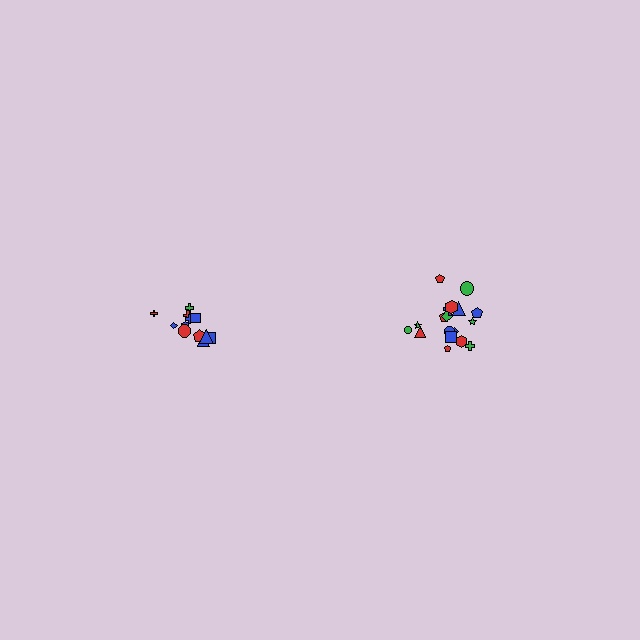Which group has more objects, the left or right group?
The right group.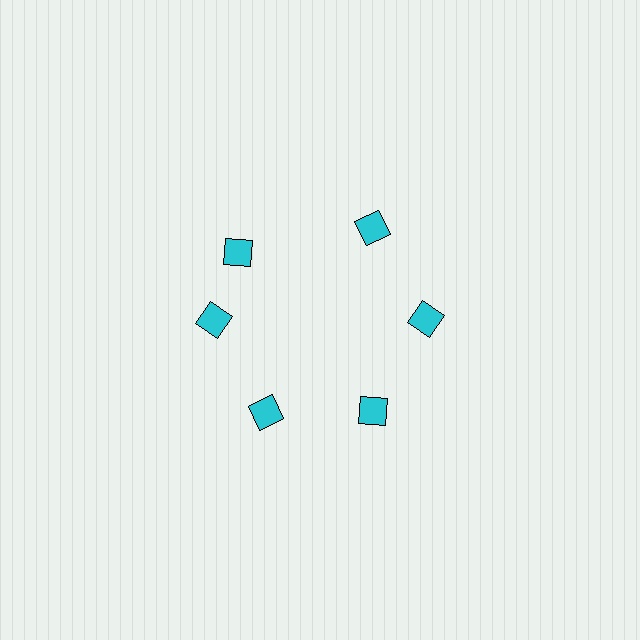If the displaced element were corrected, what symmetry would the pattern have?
It would have 6-fold rotational symmetry — the pattern would map onto itself every 60 degrees.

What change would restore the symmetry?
The symmetry would be restored by rotating it back into even spacing with its neighbors so that all 6 squares sit at equal angles and equal distance from the center.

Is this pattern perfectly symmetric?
No. The 6 cyan squares are arranged in a ring, but one element near the 11 o'clock position is rotated out of alignment along the ring, breaking the 6-fold rotational symmetry.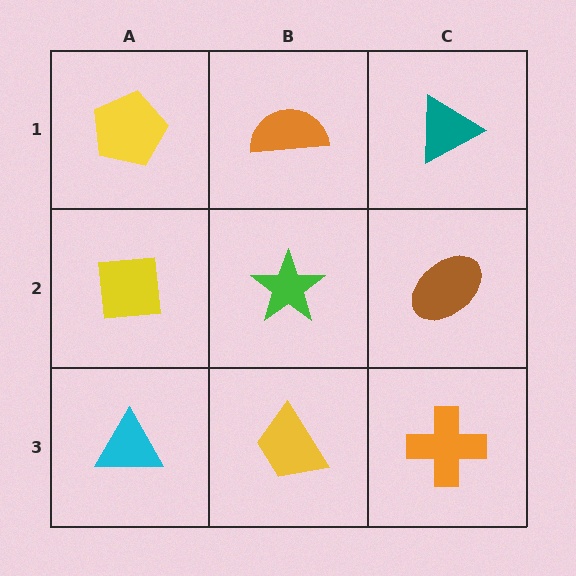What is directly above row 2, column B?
An orange semicircle.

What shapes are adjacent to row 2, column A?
A yellow pentagon (row 1, column A), a cyan triangle (row 3, column A), a green star (row 2, column B).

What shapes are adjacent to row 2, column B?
An orange semicircle (row 1, column B), a yellow trapezoid (row 3, column B), a yellow square (row 2, column A), a brown ellipse (row 2, column C).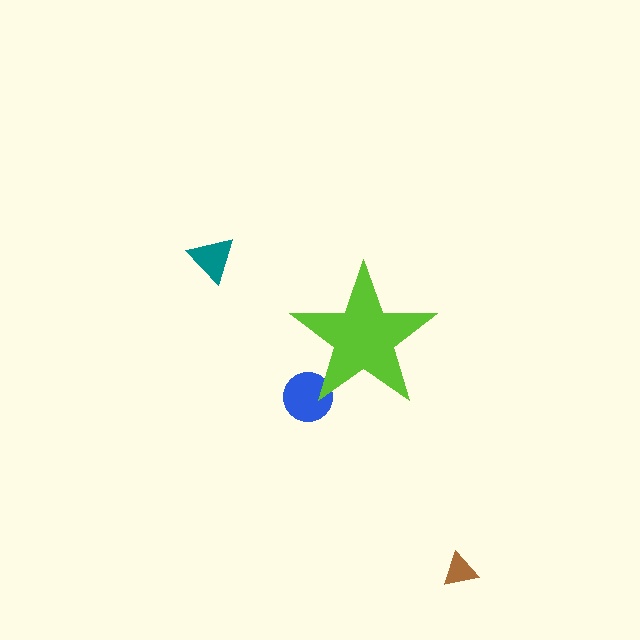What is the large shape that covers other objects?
A lime star.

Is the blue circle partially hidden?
Yes, the blue circle is partially hidden behind the lime star.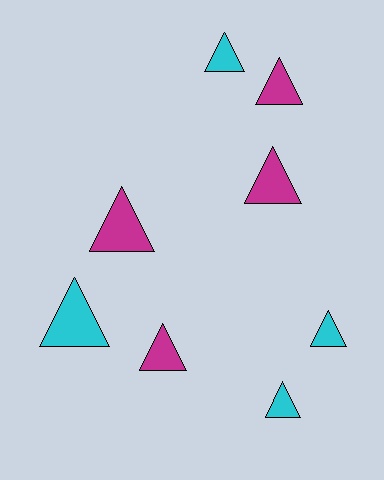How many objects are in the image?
There are 8 objects.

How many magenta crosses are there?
There are no magenta crosses.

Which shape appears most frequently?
Triangle, with 8 objects.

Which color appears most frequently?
Magenta, with 4 objects.